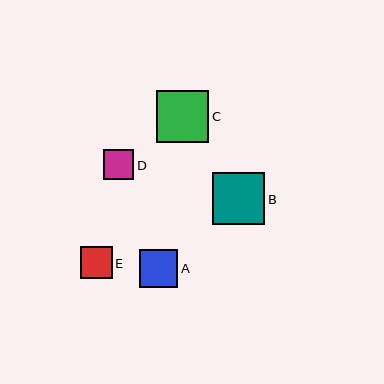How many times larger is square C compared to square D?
Square C is approximately 1.7 times the size of square D.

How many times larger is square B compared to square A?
Square B is approximately 1.4 times the size of square A.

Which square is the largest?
Square C is the largest with a size of approximately 52 pixels.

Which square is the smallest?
Square D is the smallest with a size of approximately 30 pixels.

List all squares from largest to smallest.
From largest to smallest: C, B, A, E, D.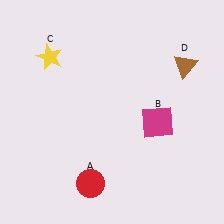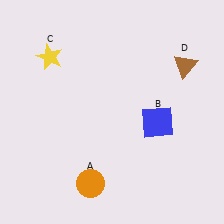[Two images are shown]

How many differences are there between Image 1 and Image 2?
There are 2 differences between the two images.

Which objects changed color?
A changed from red to orange. B changed from magenta to blue.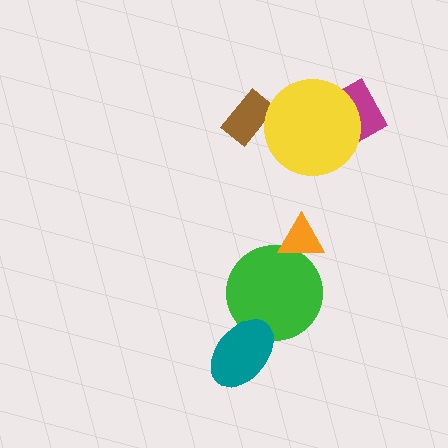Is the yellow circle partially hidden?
No, no other shape covers it.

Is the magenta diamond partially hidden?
Yes, it is partially covered by another shape.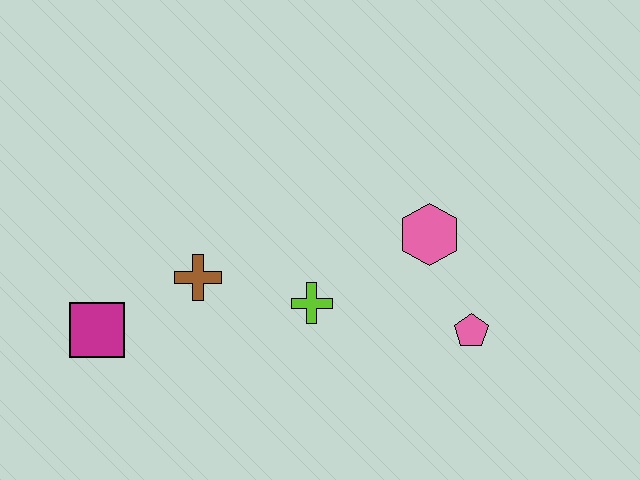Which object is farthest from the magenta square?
The pink pentagon is farthest from the magenta square.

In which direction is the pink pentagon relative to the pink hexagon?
The pink pentagon is below the pink hexagon.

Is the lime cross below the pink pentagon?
No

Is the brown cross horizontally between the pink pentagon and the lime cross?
No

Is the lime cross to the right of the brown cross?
Yes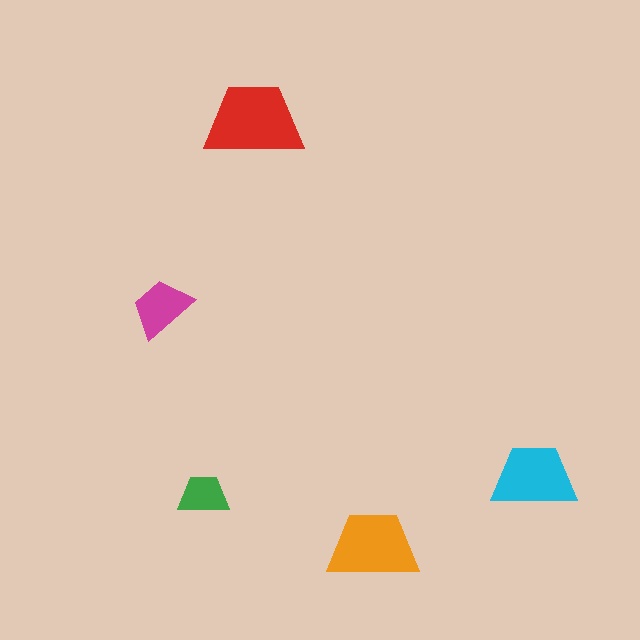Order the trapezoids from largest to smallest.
the red one, the orange one, the cyan one, the magenta one, the green one.